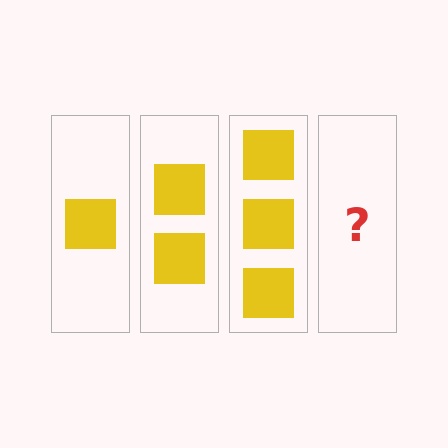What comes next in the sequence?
The next element should be 4 squares.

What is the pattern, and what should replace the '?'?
The pattern is that each step adds one more square. The '?' should be 4 squares.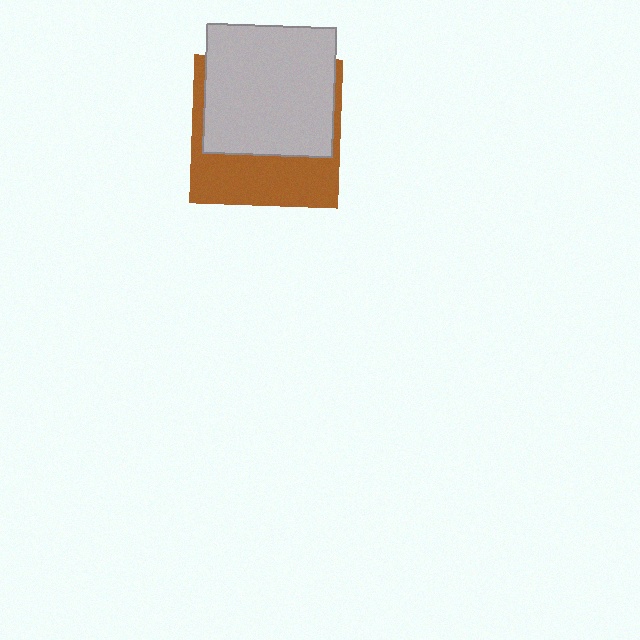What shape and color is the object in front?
The object in front is a light gray square.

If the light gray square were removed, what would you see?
You would see the complete brown square.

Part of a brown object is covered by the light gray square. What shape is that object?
It is a square.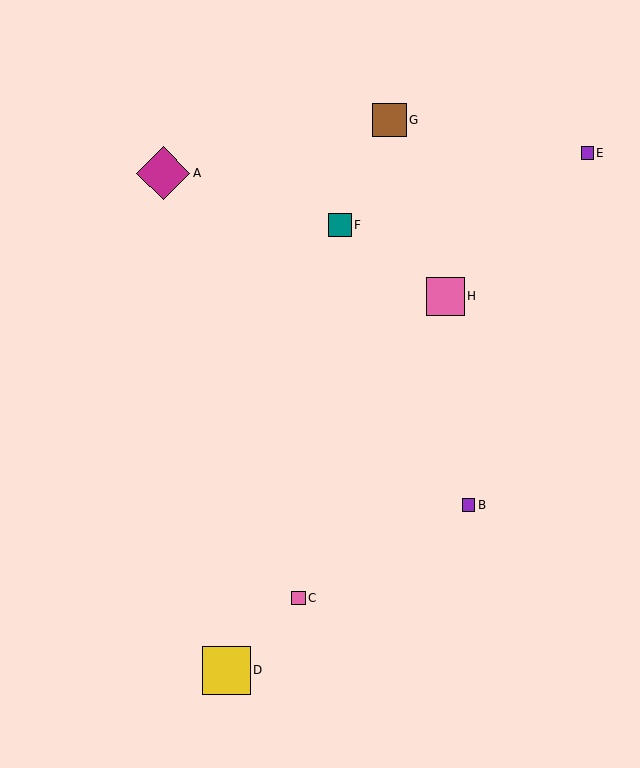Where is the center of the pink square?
The center of the pink square is at (445, 296).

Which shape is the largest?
The magenta diamond (labeled A) is the largest.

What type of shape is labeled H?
Shape H is a pink square.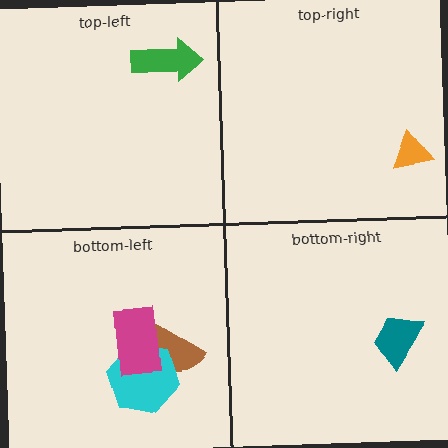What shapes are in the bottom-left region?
The brown semicircle, the cyan hexagon, the magenta rectangle.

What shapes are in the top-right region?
The orange triangle.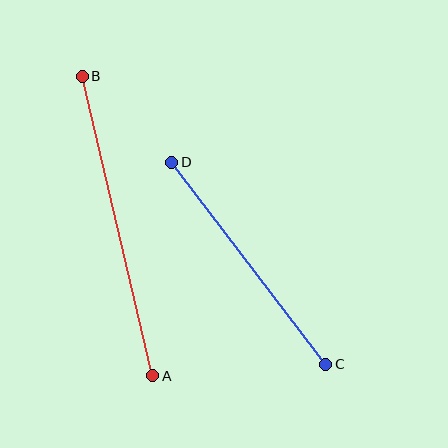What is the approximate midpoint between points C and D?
The midpoint is at approximately (249, 263) pixels.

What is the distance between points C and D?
The distance is approximately 254 pixels.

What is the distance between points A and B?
The distance is approximately 308 pixels.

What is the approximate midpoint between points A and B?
The midpoint is at approximately (117, 226) pixels.